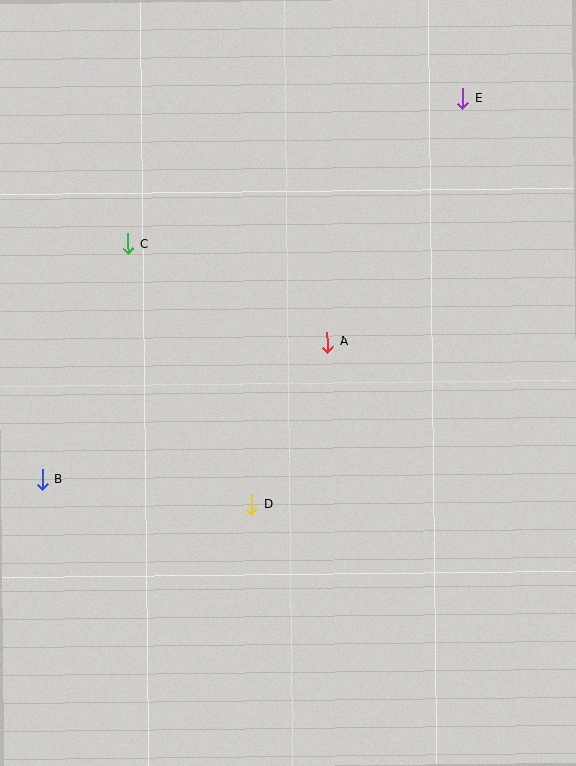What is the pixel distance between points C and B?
The distance between C and B is 250 pixels.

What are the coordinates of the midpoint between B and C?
The midpoint between B and C is at (85, 361).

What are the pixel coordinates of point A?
Point A is at (327, 342).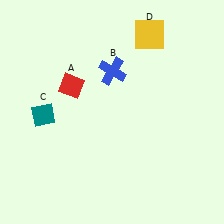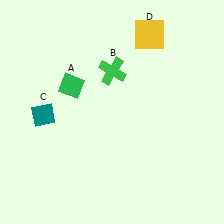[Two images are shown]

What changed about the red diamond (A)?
In Image 1, A is red. In Image 2, it changed to green.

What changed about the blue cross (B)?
In Image 1, B is blue. In Image 2, it changed to green.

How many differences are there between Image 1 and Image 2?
There are 2 differences between the two images.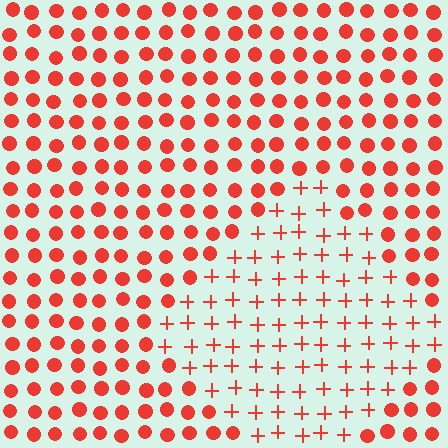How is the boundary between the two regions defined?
The boundary is defined by a change in element shape: plus signs inside vs. circles outside. All elements share the same color and spacing.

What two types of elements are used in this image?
The image uses plus signs inside the diamond region and circles outside it.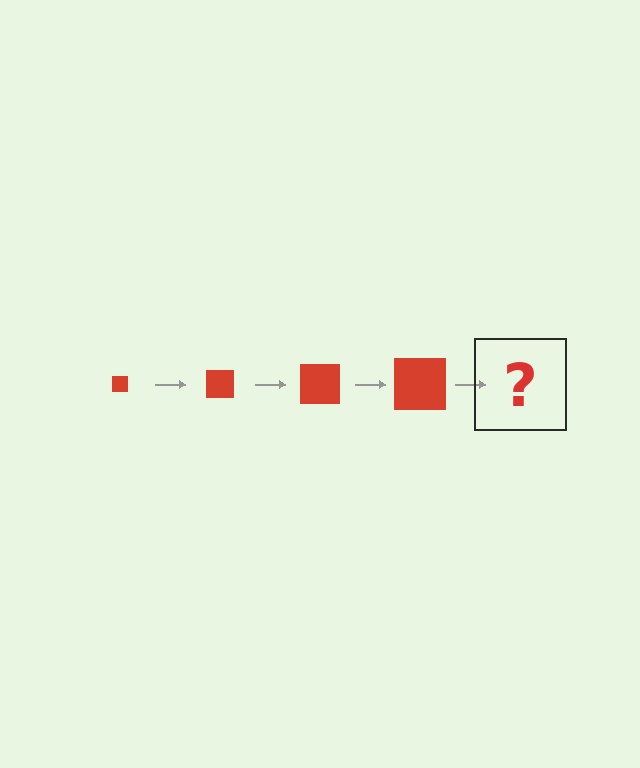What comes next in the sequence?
The next element should be a red square, larger than the previous one.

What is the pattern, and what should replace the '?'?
The pattern is that the square gets progressively larger each step. The '?' should be a red square, larger than the previous one.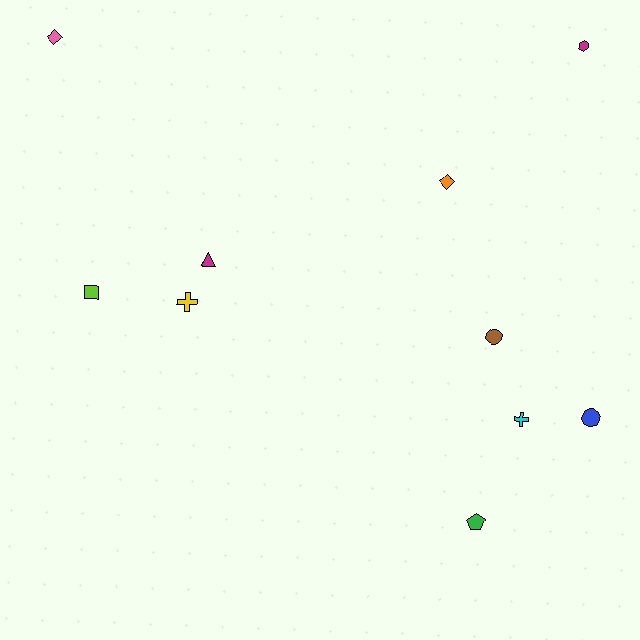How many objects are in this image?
There are 10 objects.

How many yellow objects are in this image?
There is 1 yellow object.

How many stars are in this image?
There are no stars.